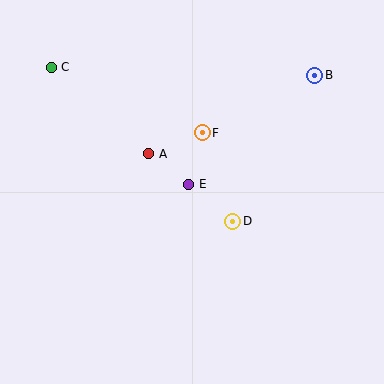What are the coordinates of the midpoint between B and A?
The midpoint between B and A is at (232, 114).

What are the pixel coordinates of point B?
Point B is at (315, 75).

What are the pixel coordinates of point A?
Point A is at (149, 154).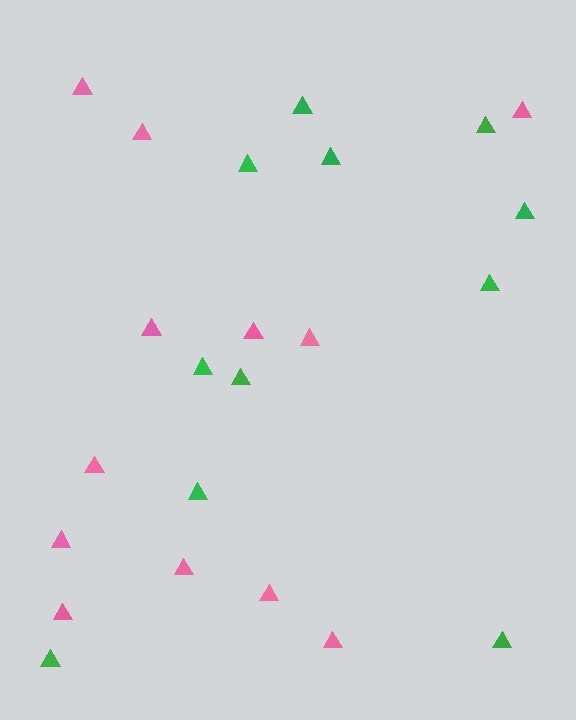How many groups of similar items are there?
There are 2 groups: one group of green triangles (11) and one group of pink triangles (12).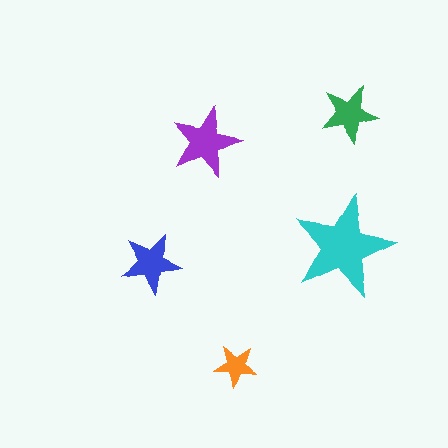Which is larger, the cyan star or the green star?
The cyan one.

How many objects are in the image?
There are 5 objects in the image.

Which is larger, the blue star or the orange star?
The blue one.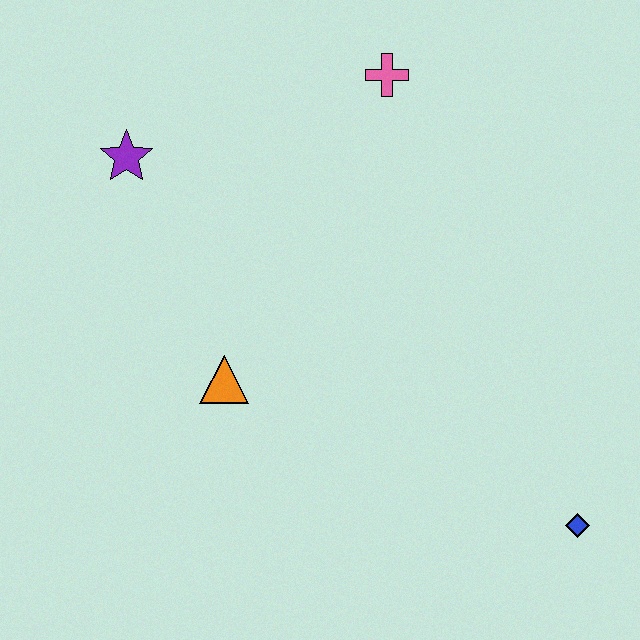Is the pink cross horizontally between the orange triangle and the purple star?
No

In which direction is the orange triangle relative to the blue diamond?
The orange triangle is to the left of the blue diamond.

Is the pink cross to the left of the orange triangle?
No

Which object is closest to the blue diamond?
The orange triangle is closest to the blue diamond.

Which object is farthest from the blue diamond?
The purple star is farthest from the blue diamond.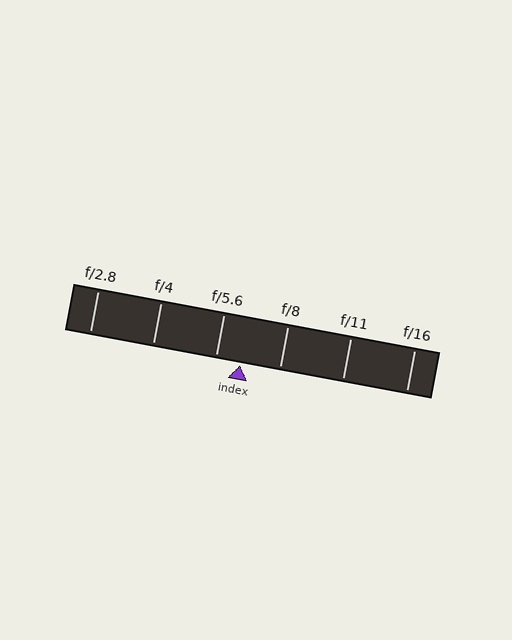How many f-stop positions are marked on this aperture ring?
There are 6 f-stop positions marked.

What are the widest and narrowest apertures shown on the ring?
The widest aperture shown is f/2.8 and the narrowest is f/16.